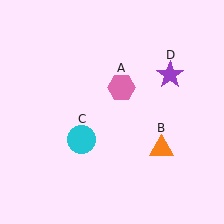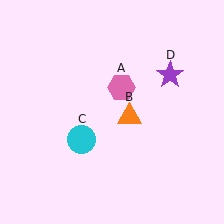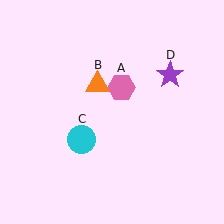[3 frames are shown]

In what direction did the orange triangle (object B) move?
The orange triangle (object B) moved up and to the left.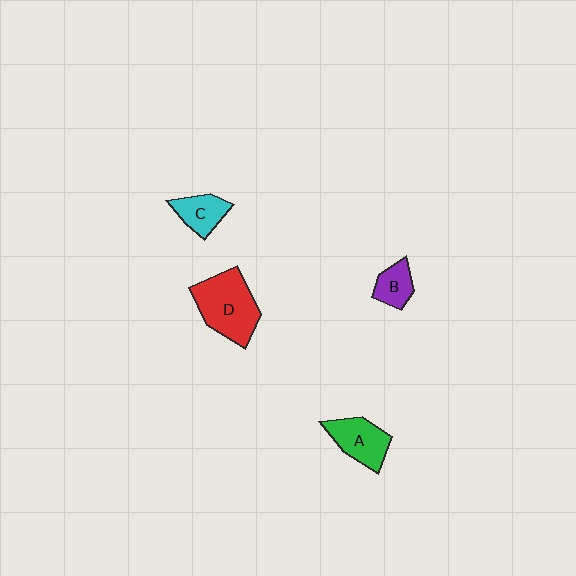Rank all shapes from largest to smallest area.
From largest to smallest: D (red), A (green), C (cyan), B (purple).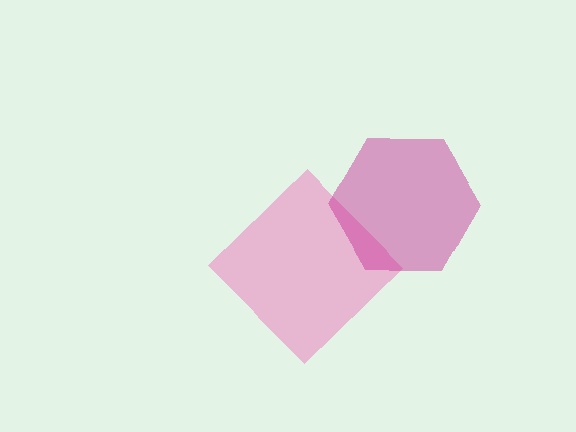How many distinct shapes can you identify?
There are 2 distinct shapes: a pink diamond, a magenta hexagon.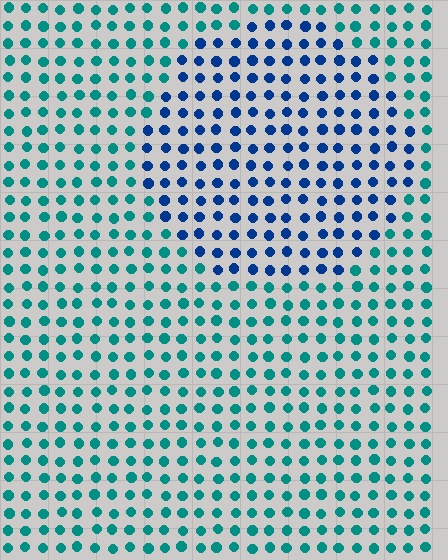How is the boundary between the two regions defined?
The boundary is defined purely by a slight shift in hue (about 42 degrees). Spacing, size, and orientation are identical on both sides.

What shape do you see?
I see a circle.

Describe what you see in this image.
The image is filled with small teal elements in a uniform arrangement. A circle-shaped region is visible where the elements are tinted to a slightly different hue, forming a subtle color boundary.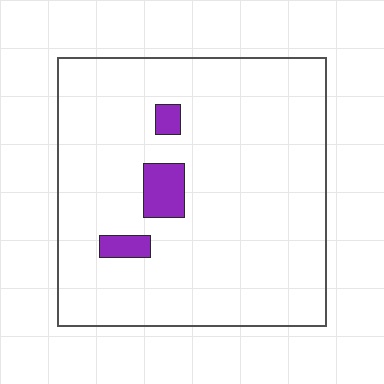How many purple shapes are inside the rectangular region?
3.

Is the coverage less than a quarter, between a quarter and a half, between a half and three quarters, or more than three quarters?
Less than a quarter.